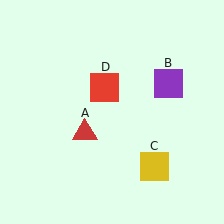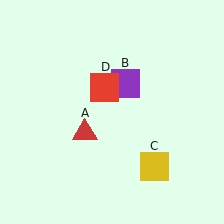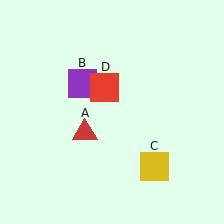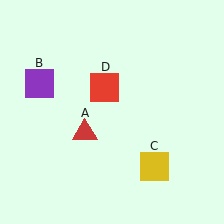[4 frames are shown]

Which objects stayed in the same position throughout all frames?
Red triangle (object A) and yellow square (object C) and red square (object D) remained stationary.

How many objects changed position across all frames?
1 object changed position: purple square (object B).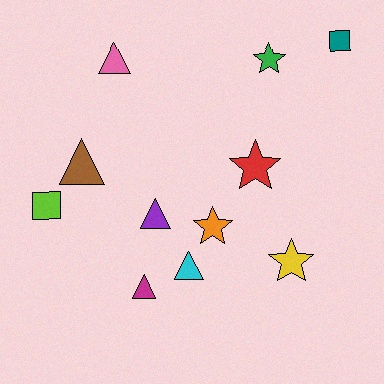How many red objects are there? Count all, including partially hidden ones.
There is 1 red object.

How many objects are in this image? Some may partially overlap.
There are 11 objects.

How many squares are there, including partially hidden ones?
There are 2 squares.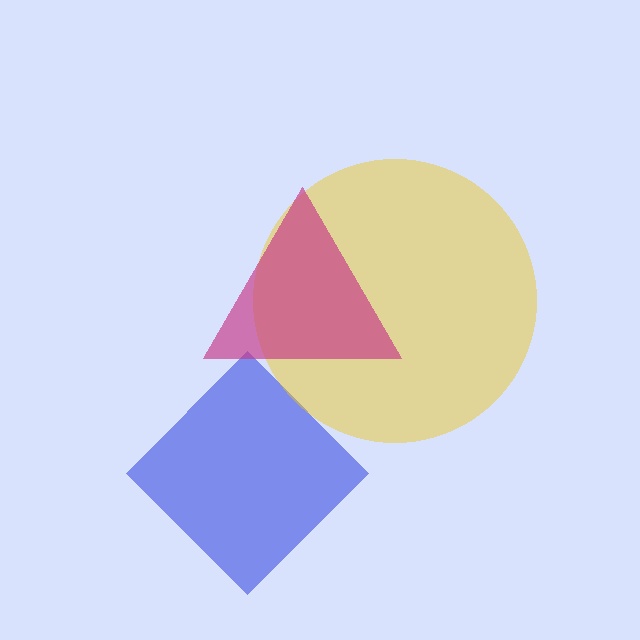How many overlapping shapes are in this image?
There are 3 overlapping shapes in the image.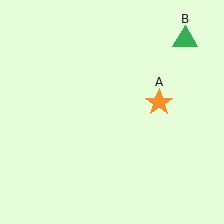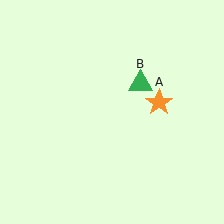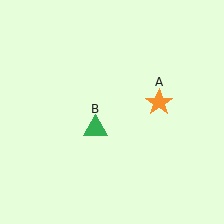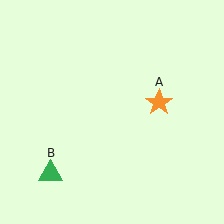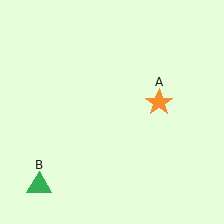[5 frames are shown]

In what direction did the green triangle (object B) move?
The green triangle (object B) moved down and to the left.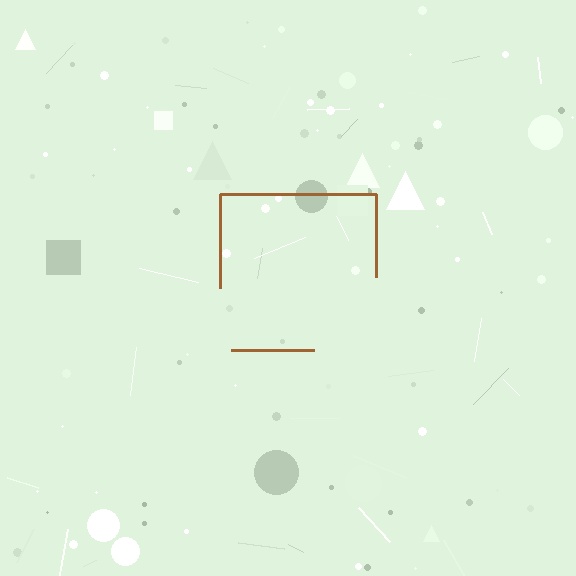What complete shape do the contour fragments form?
The contour fragments form a square.